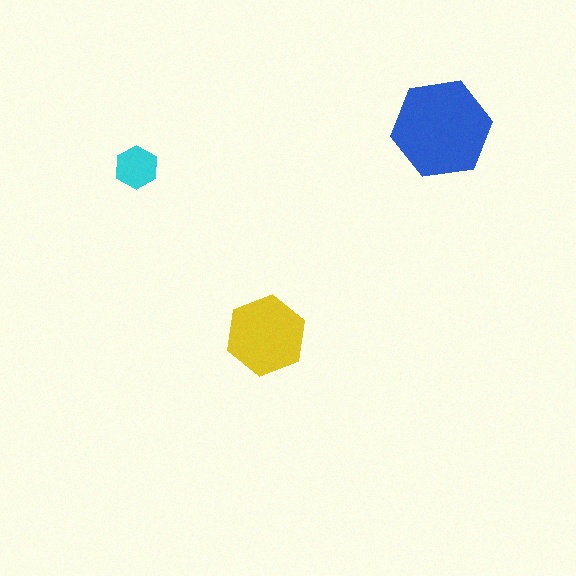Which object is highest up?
The blue hexagon is topmost.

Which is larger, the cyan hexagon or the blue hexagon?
The blue one.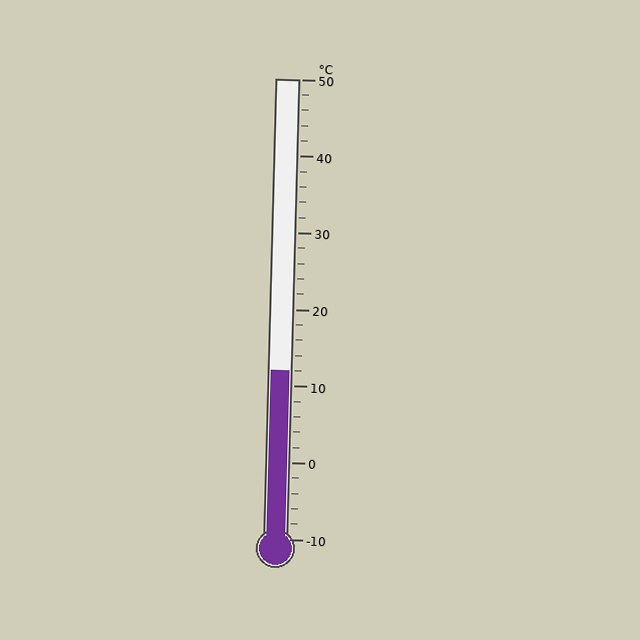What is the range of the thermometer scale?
The thermometer scale ranges from -10°C to 50°C.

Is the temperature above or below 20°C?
The temperature is below 20°C.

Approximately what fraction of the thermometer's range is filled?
The thermometer is filled to approximately 35% of its range.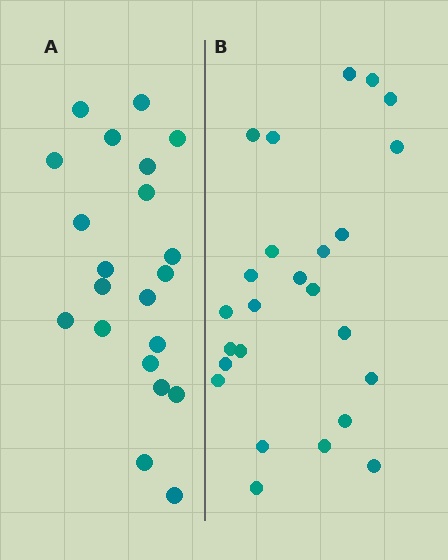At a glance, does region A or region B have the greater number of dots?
Region B (the right region) has more dots.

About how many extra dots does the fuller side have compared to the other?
Region B has about 4 more dots than region A.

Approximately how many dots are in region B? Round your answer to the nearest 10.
About 20 dots. (The exact count is 25, which rounds to 20.)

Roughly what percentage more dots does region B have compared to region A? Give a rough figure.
About 20% more.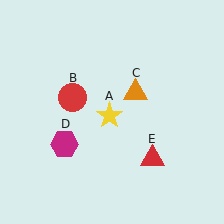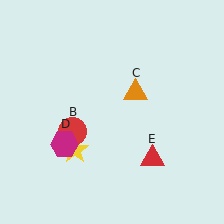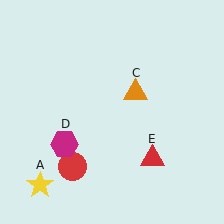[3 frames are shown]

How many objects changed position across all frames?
2 objects changed position: yellow star (object A), red circle (object B).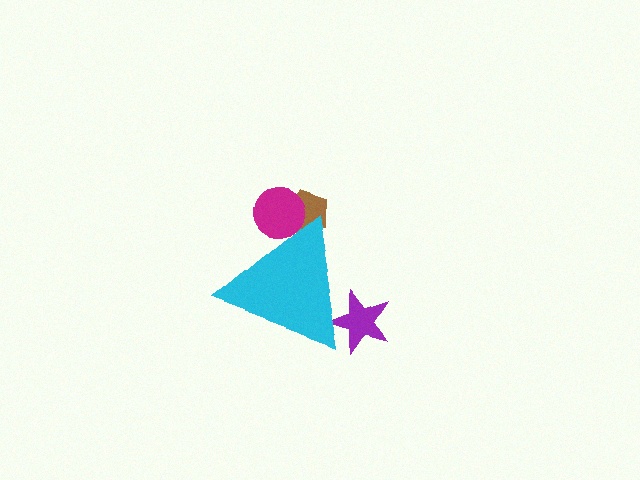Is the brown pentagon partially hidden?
Yes, the brown pentagon is partially hidden behind the cyan triangle.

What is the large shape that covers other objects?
A cyan triangle.